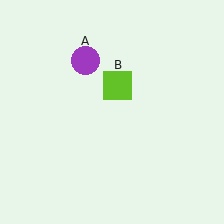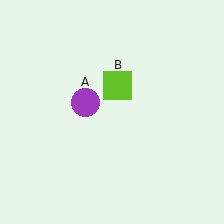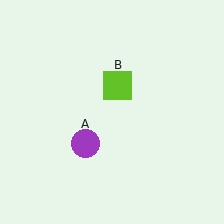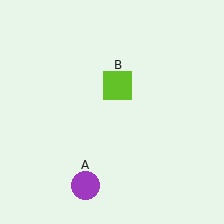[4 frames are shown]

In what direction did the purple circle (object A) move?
The purple circle (object A) moved down.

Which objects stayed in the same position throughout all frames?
Lime square (object B) remained stationary.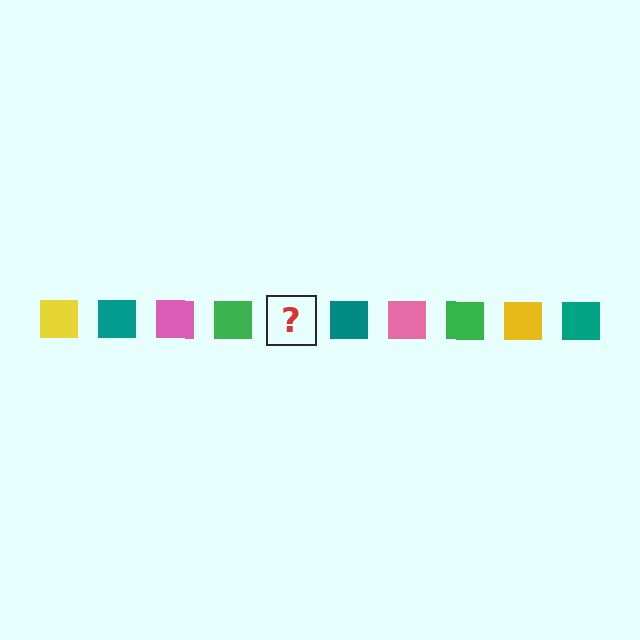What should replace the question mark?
The question mark should be replaced with a yellow square.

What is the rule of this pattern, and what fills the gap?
The rule is that the pattern cycles through yellow, teal, pink, green squares. The gap should be filled with a yellow square.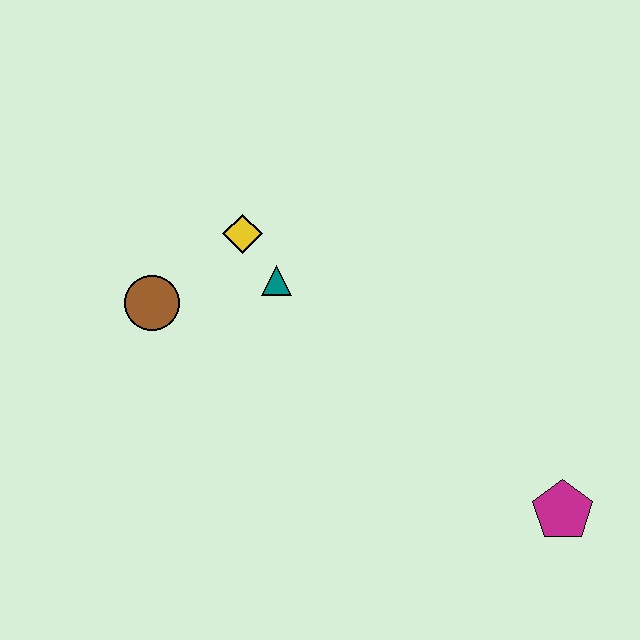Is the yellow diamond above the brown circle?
Yes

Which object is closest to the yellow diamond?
The teal triangle is closest to the yellow diamond.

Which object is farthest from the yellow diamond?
The magenta pentagon is farthest from the yellow diamond.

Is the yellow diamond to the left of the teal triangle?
Yes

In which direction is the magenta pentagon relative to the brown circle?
The magenta pentagon is to the right of the brown circle.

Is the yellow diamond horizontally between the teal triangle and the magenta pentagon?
No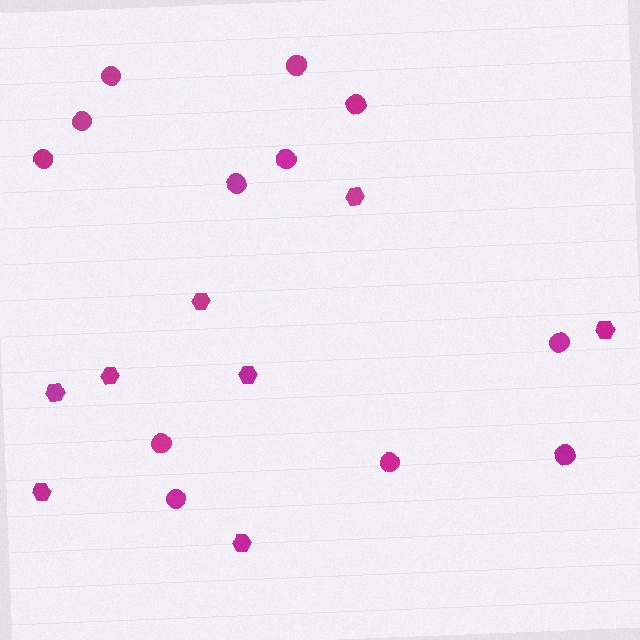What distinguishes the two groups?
There are 2 groups: one group of hexagons (8) and one group of circles (12).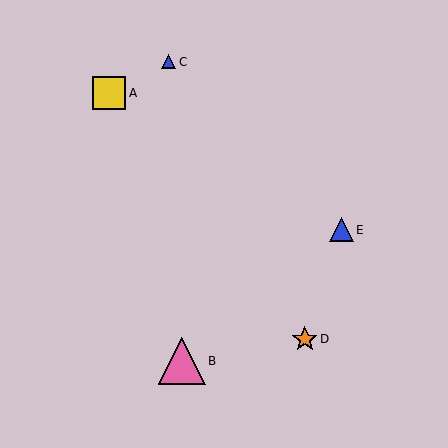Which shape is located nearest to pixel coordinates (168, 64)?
The blue triangle (labeled C) at (169, 62) is nearest to that location.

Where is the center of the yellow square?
The center of the yellow square is at (109, 93).